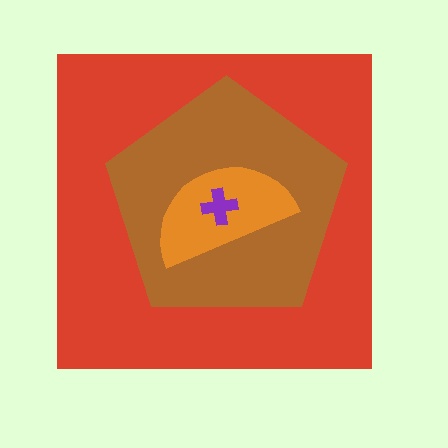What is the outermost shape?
The red square.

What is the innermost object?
The purple cross.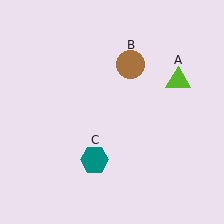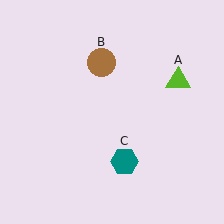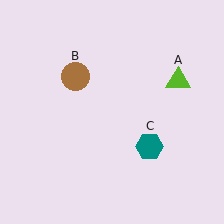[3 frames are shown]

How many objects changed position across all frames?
2 objects changed position: brown circle (object B), teal hexagon (object C).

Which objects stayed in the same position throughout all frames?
Lime triangle (object A) remained stationary.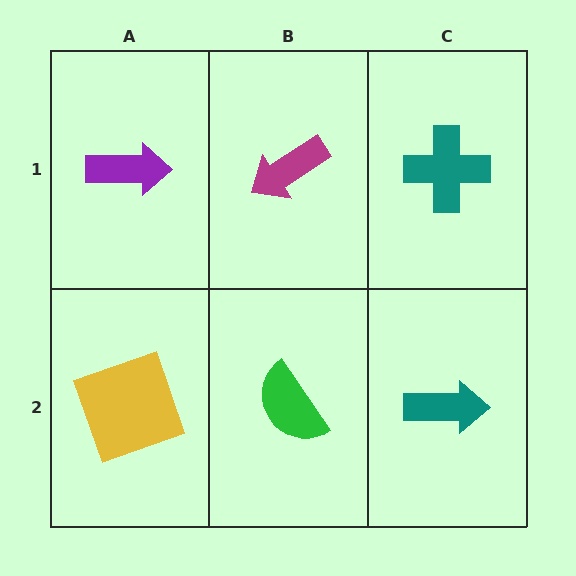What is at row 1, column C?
A teal cross.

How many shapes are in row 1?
3 shapes.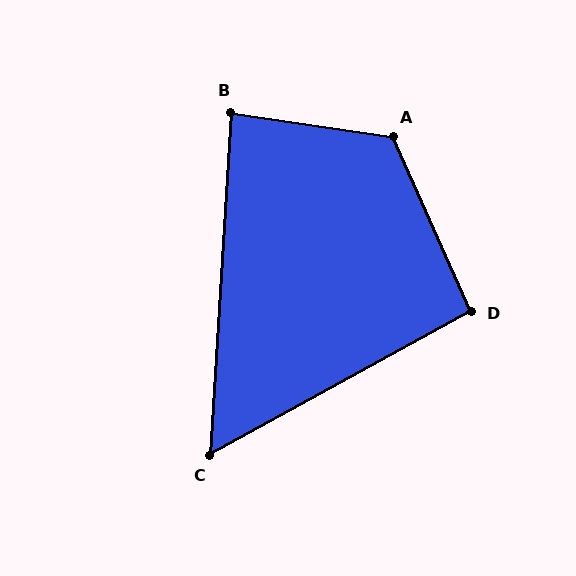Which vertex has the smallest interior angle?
C, at approximately 58 degrees.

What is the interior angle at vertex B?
Approximately 85 degrees (approximately right).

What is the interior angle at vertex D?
Approximately 95 degrees (approximately right).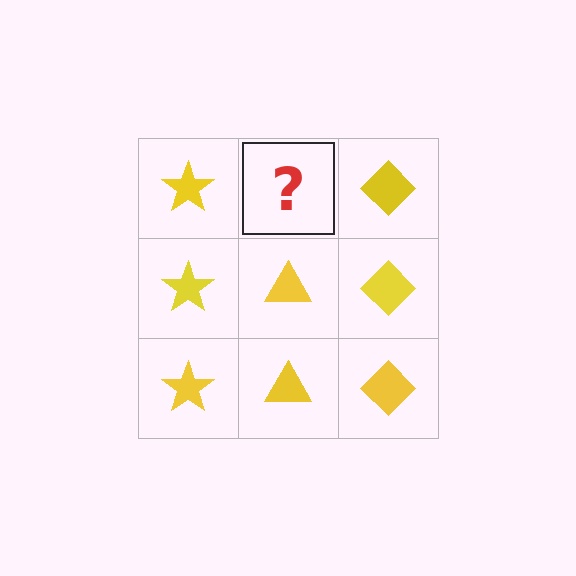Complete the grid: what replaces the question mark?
The question mark should be replaced with a yellow triangle.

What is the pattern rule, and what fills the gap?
The rule is that each column has a consistent shape. The gap should be filled with a yellow triangle.